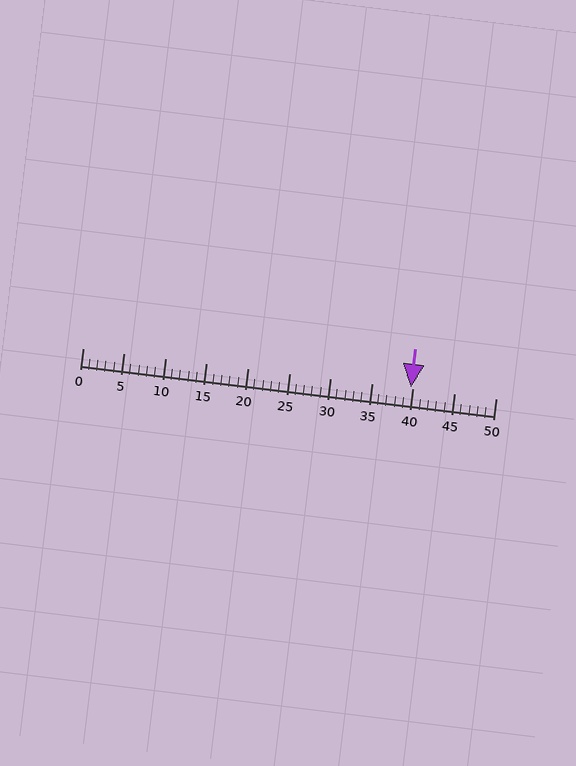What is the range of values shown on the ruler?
The ruler shows values from 0 to 50.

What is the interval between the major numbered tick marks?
The major tick marks are spaced 5 units apart.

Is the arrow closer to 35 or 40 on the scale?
The arrow is closer to 40.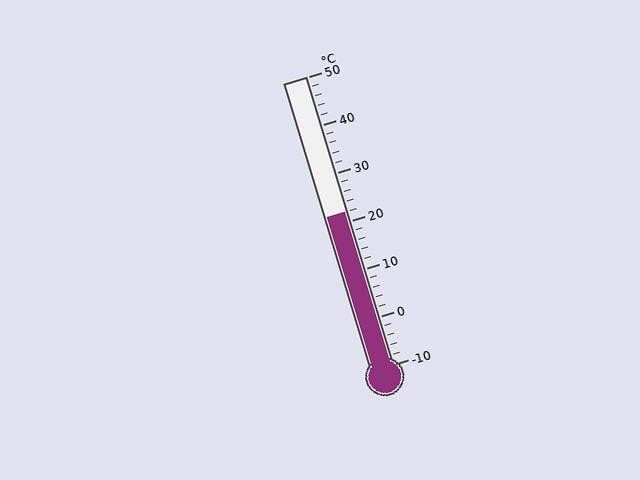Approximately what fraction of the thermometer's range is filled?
The thermometer is filled to approximately 55% of its range.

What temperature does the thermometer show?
The thermometer shows approximately 22°C.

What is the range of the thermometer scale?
The thermometer scale ranges from -10°C to 50°C.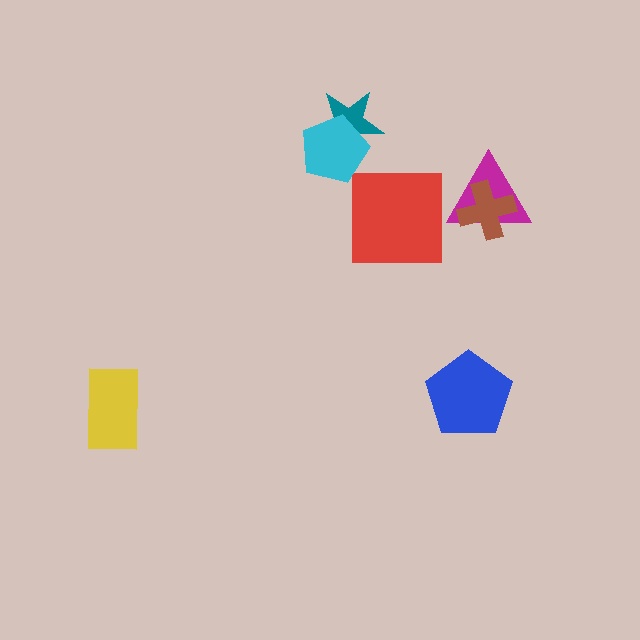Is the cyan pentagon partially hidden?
No, no other shape covers it.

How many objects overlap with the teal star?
1 object overlaps with the teal star.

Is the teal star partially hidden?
Yes, it is partially covered by another shape.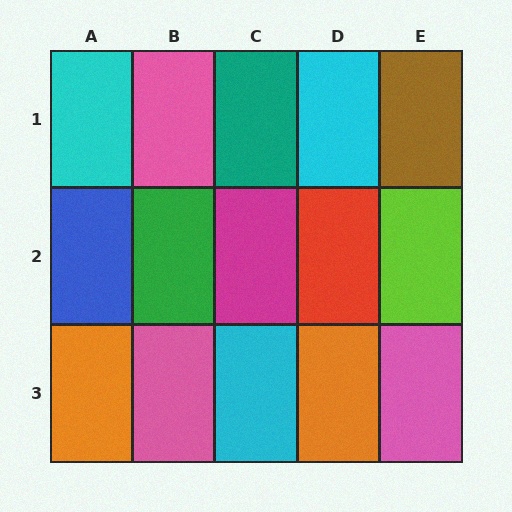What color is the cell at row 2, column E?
Lime.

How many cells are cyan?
3 cells are cyan.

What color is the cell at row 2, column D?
Red.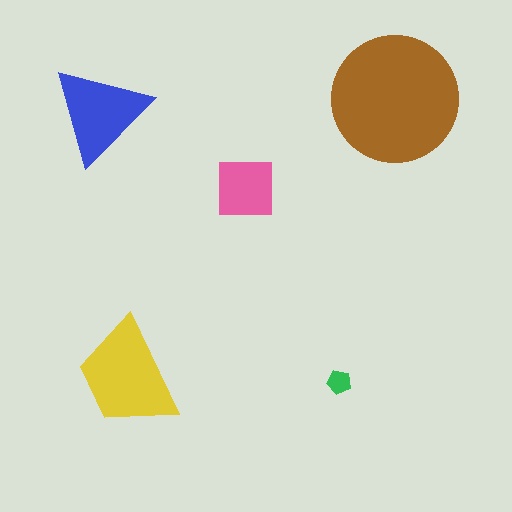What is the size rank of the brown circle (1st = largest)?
1st.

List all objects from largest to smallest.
The brown circle, the yellow trapezoid, the blue triangle, the pink square, the green pentagon.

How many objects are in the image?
There are 5 objects in the image.